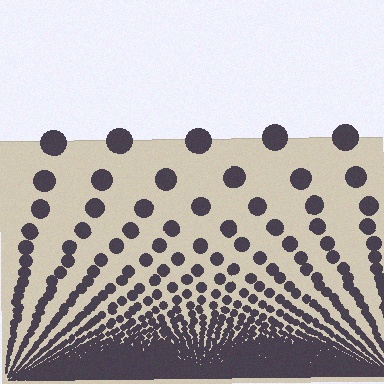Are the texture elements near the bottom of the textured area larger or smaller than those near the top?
Smaller. The gradient is inverted — elements near the bottom are smaller and denser.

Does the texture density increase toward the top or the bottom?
Density increases toward the bottom.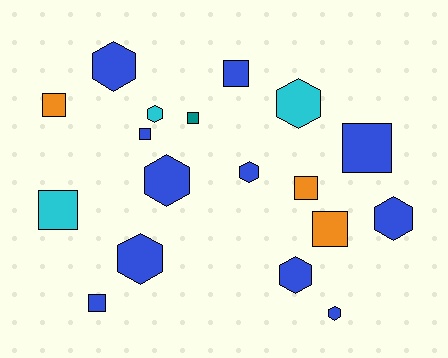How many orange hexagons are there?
There are no orange hexagons.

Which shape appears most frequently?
Square, with 9 objects.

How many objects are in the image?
There are 18 objects.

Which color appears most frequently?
Blue, with 11 objects.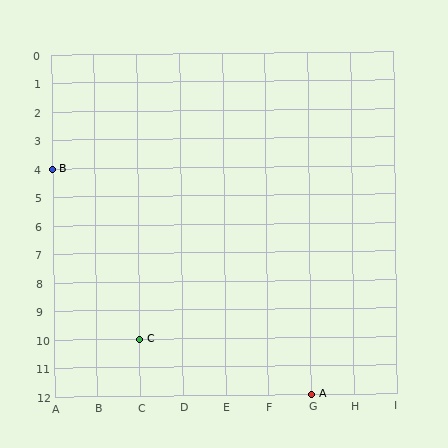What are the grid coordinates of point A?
Point A is at grid coordinates (G, 12).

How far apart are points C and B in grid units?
Points C and B are 2 columns and 6 rows apart (about 6.3 grid units diagonally).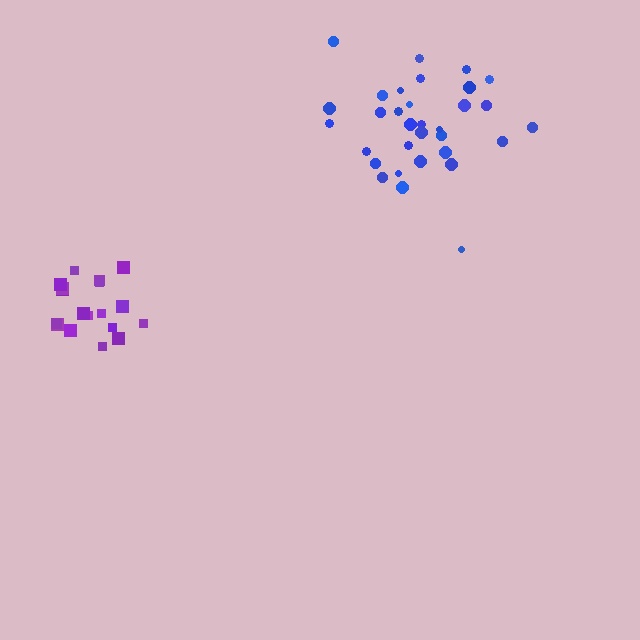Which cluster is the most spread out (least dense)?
Blue.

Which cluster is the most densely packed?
Purple.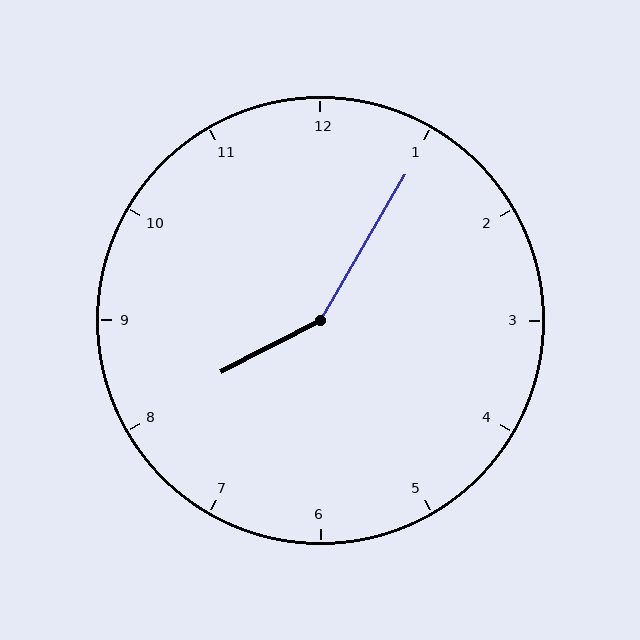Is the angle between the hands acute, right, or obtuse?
It is obtuse.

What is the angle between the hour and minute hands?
Approximately 148 degrees.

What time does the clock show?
8:05.